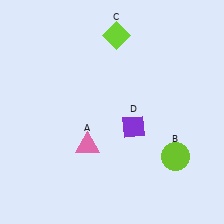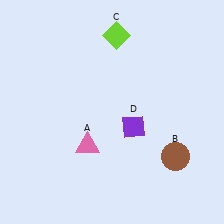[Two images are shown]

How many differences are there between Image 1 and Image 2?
There is 1 difference between the two images.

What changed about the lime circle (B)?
In Image 1, B is lime. In Image 2, it changed to brown.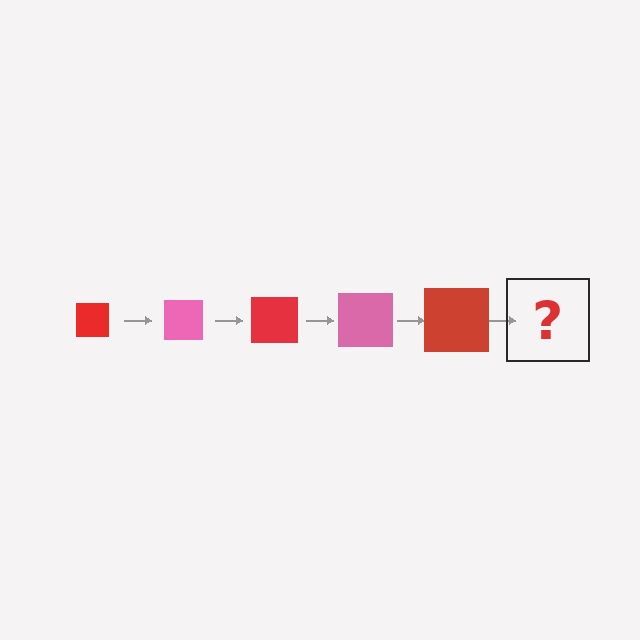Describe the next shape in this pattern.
It should be a pink square, larger than the previous one.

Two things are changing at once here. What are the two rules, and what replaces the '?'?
The two rules are that the square grows larger each step and the color cycles through red and pink. The '?' should be a pink square, larger than the previous one.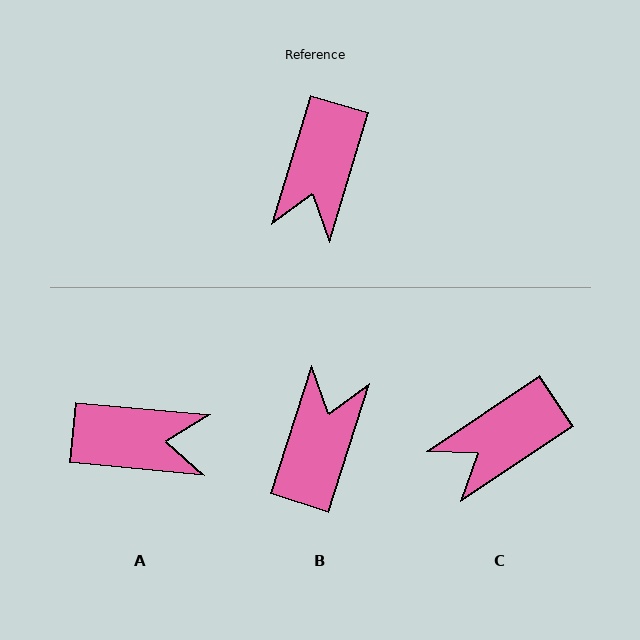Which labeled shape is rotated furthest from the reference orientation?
B, about 179 degrees away.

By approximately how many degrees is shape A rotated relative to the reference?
Approximately 102 degrees counter-clockwise.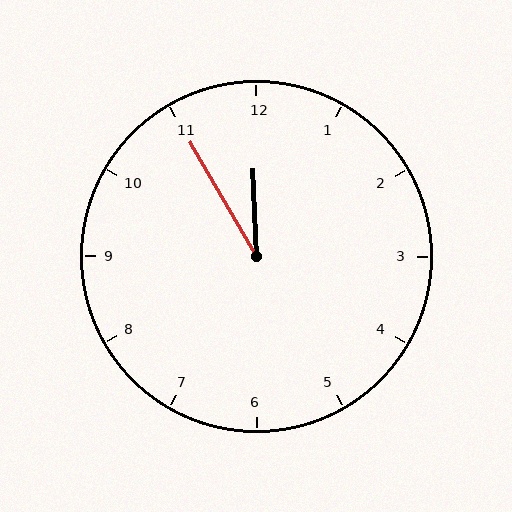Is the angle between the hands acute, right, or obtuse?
It is acute.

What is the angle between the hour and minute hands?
Approximately 28 degrees.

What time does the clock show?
11:55.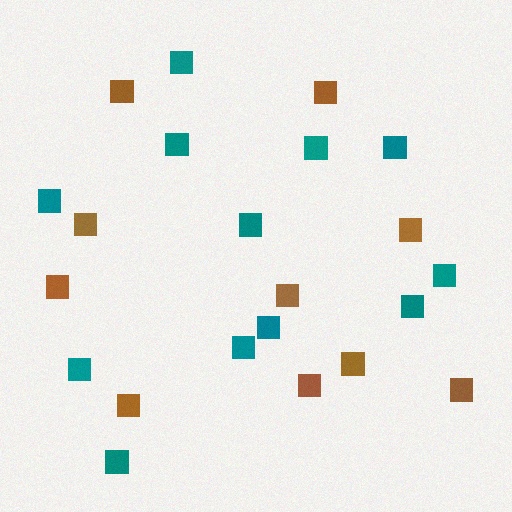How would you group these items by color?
There are 2 groups: one group of teal squares (12) and one group of brown squares (10).